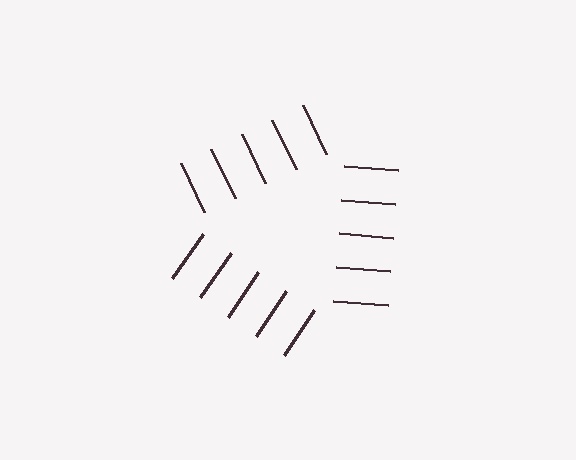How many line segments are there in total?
15 — 5 along each of the 3 edges.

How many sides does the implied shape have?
3 sides — the line-ends trace a triangle.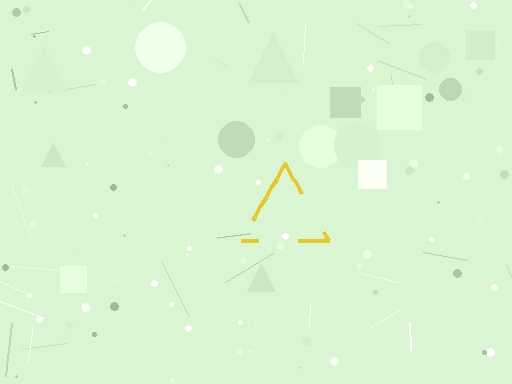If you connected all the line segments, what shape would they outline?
They would outline a triangle.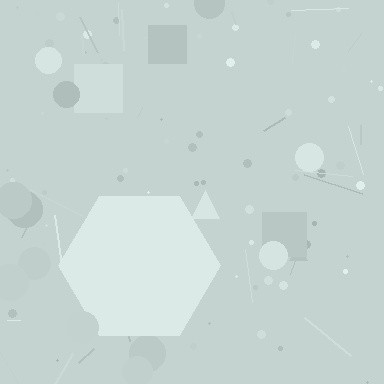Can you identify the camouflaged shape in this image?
The camouflaged shape is a hexagon.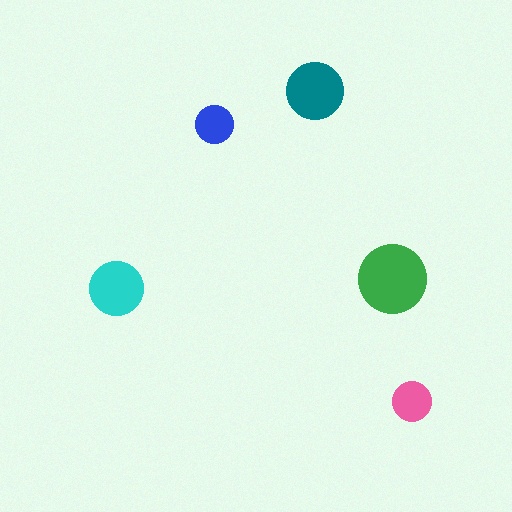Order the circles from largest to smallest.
the green one, the teal one, the cyan one, the pink one, the blue one.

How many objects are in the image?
There are 5 objects in the image.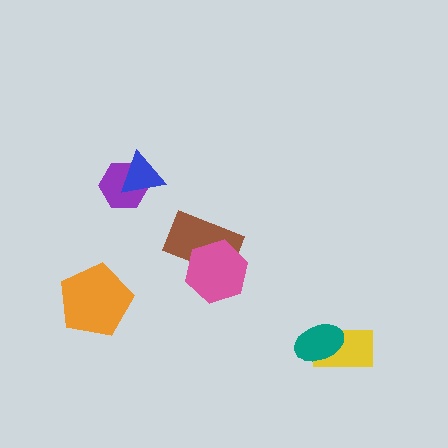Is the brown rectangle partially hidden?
Yes, it is partially covered by another shape.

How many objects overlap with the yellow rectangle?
1 object overlaps with the yellow rectangle.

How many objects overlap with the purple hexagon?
1 object overlaps with the purple hexagon.